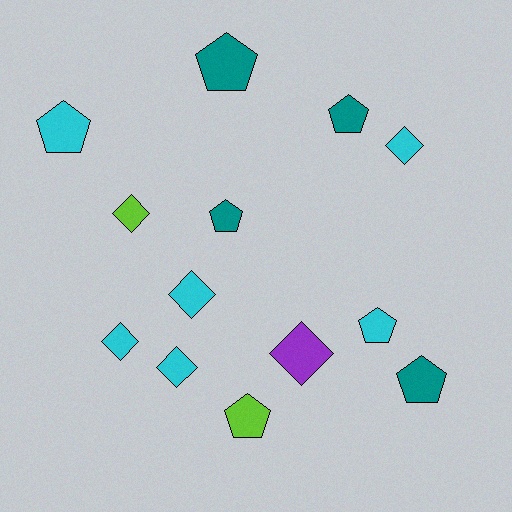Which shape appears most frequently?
Pentagon, with 7 objects.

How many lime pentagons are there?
There is 1 lime pentagon.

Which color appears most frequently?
Cyan, with 6 objects.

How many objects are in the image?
There are 13 objects.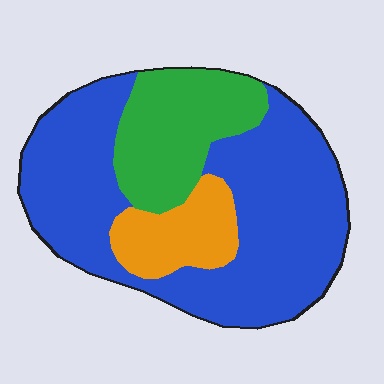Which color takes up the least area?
Orange, at roughly 15%.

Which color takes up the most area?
Blue, at roughly 65%.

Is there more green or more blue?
Blue.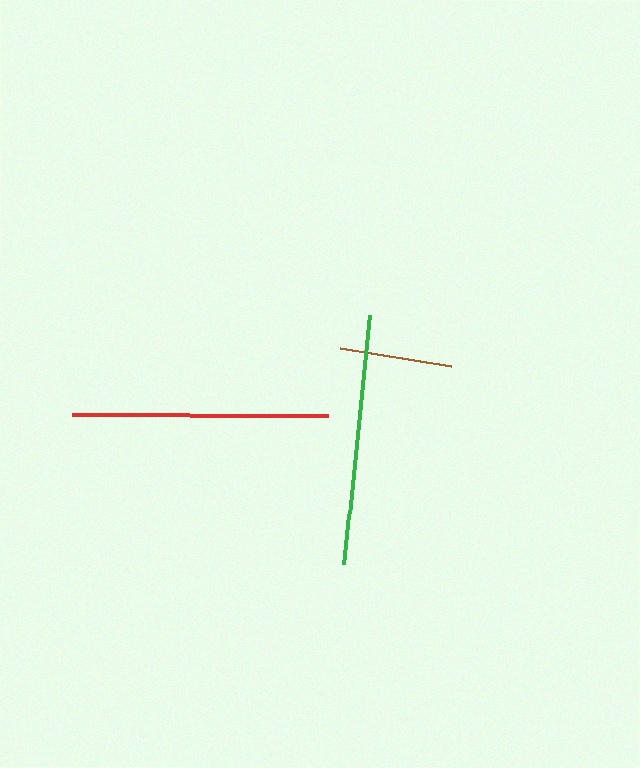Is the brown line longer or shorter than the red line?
The red line is longer than the brown line.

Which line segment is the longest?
The red line is the longest at approximately 256 pixels.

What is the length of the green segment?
The green segment is approximately 251 pixels long.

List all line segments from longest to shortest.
From longest to shortest: red, green, brown.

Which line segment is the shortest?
The brown line is the shortest at approximately 112 pixels.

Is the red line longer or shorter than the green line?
The red line is longer than the green line.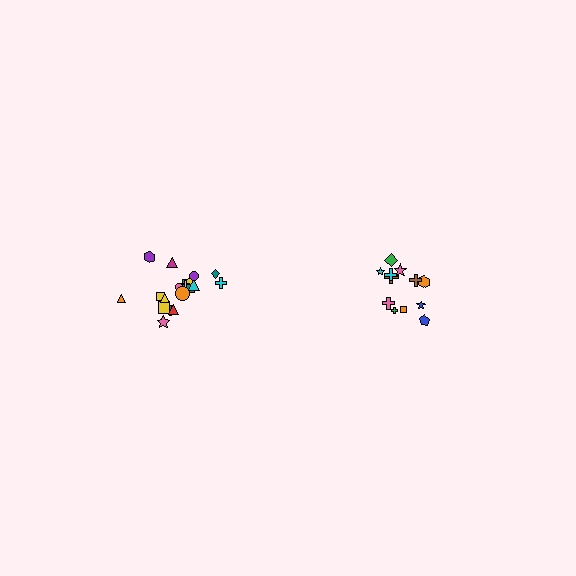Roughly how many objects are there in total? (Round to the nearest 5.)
Roughly 30 objects in total.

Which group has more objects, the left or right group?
The left group.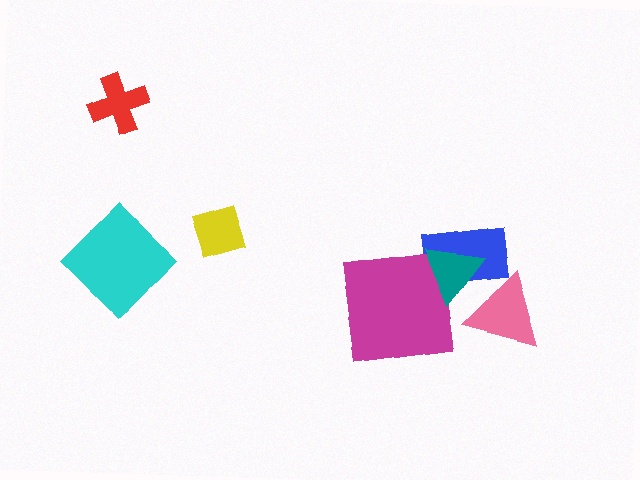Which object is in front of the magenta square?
The teal triangle is in front of the magenta square.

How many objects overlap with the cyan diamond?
0 objects overlap with the cyan diamond.